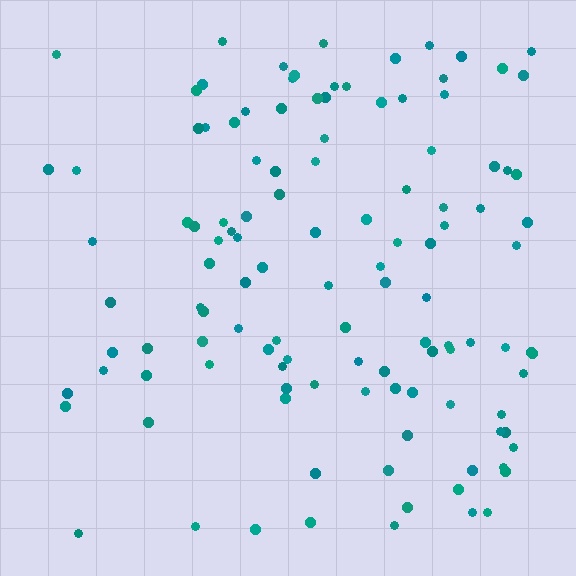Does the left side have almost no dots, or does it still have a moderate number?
Still a moderate number, just noticeably fewer than the right.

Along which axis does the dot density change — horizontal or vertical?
Horizontal.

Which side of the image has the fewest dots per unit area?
The left.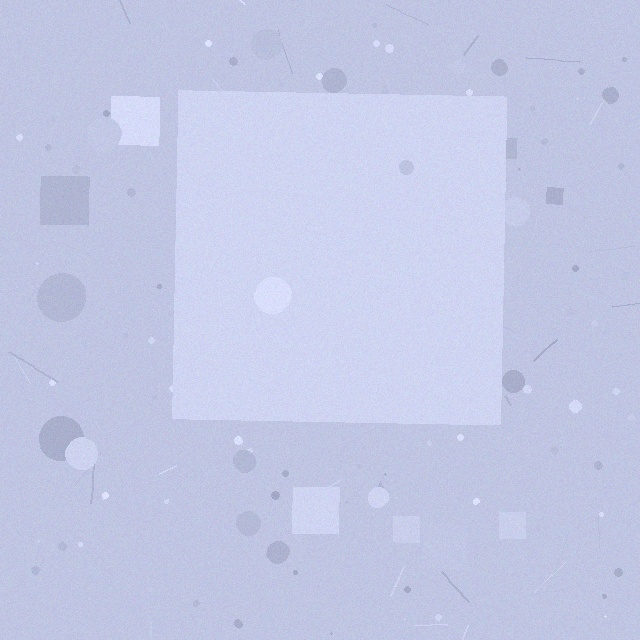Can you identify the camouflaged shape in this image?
The camouflaged shape is a square.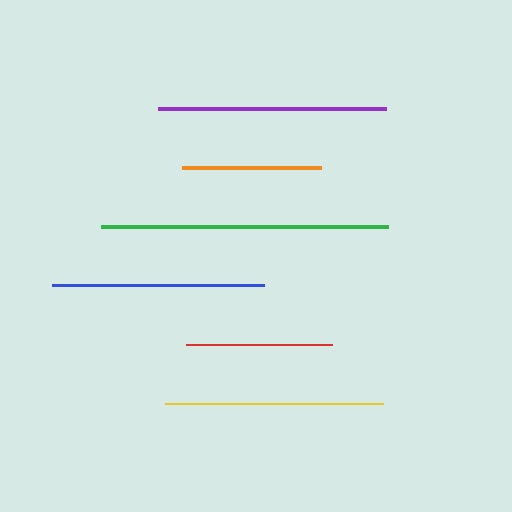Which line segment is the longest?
The green line is the longest at approximately 287 pixels.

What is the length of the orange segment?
The orange segment is approximately 139 pixels long.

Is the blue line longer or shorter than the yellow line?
The yellow line is longer than the blue line.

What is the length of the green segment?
The green segment is approximately 287 pixels long.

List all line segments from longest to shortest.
From longest to shortest: green, purple, yellow, blue, red, orange.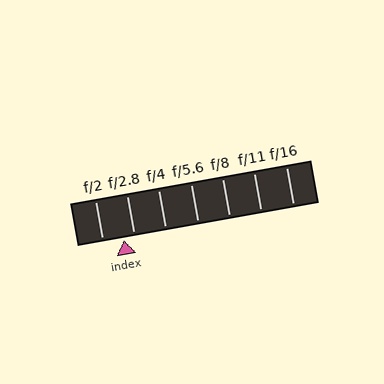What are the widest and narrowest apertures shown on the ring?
The widest aperture shown is f/2 and the narrowest is f/16.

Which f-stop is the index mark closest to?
The index mark is closest to f/2.8.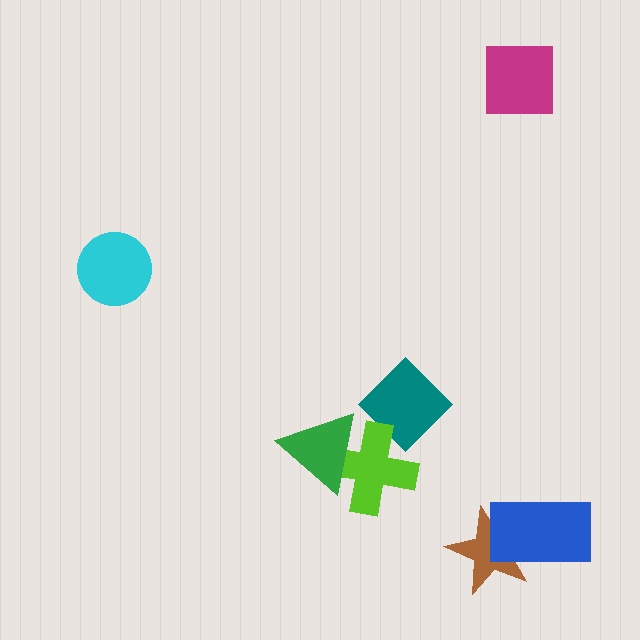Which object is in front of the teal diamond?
The lime cross is in front of the teal diamond.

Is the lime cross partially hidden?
Yes, it is partially covered by another shape.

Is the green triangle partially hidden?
No, no other shape covers it.